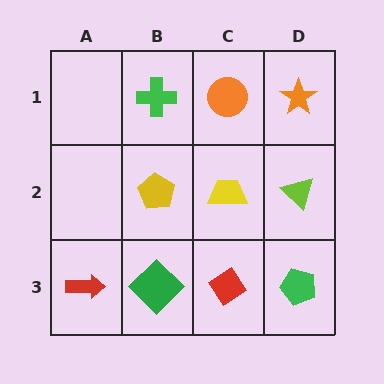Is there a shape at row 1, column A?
No, that cell is empty.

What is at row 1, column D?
An orange star.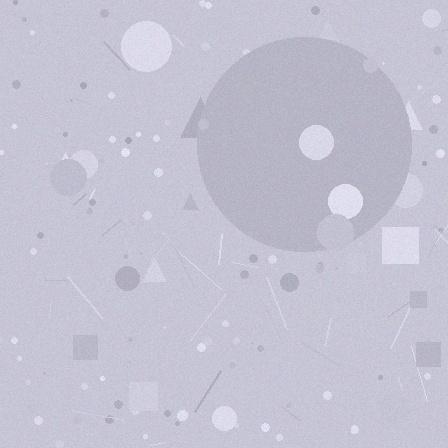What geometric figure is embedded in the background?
A circle is embedded in the background.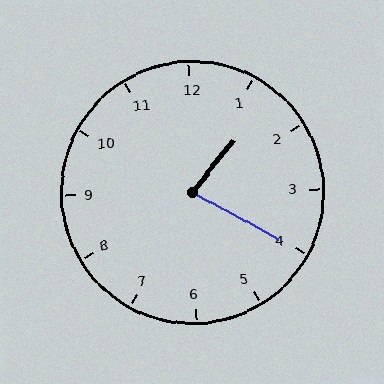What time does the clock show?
1:20.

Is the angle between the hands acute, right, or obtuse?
It is acute.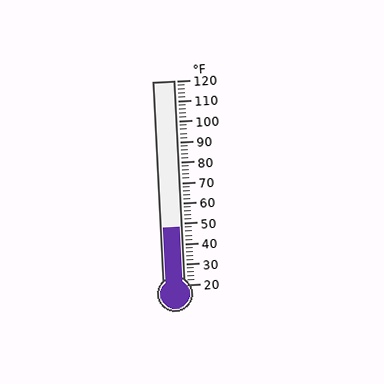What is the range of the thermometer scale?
The thermometer scale ranges from 20°F to 120°F.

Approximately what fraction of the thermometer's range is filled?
The thermometer is filled to approximately 30% of its range.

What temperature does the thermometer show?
The thermometer shows approximately 48°F.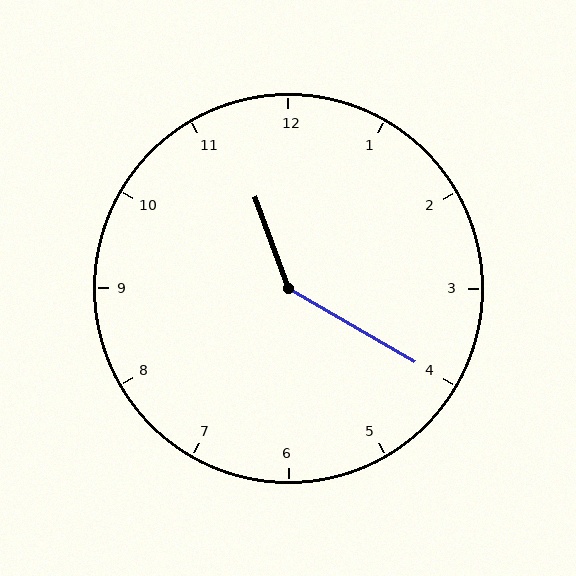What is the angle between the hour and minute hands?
Approximately 140 degrees.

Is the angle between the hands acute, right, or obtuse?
It is obtuse.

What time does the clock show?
11:20.